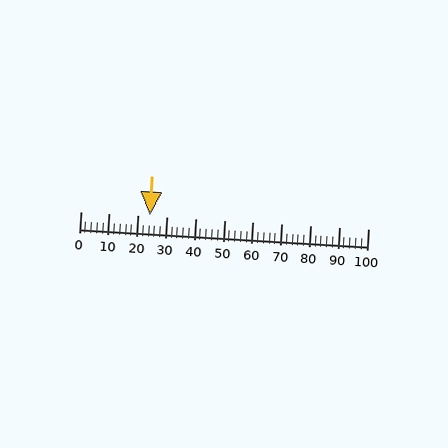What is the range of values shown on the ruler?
The ruler shows values from 0 to 100.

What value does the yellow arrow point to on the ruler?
The yellow arrow points to approximately 24.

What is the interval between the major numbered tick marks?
The major tick marks are spaced 10 units apart.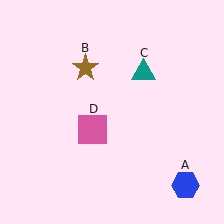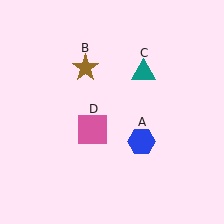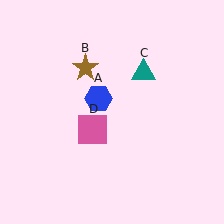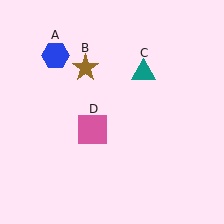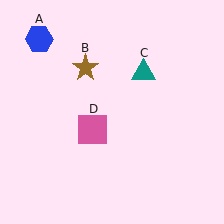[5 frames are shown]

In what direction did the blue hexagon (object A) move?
The blue hexagon (object A) moved up and to the left.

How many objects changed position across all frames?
1 object changed position: blue hexagon (object A).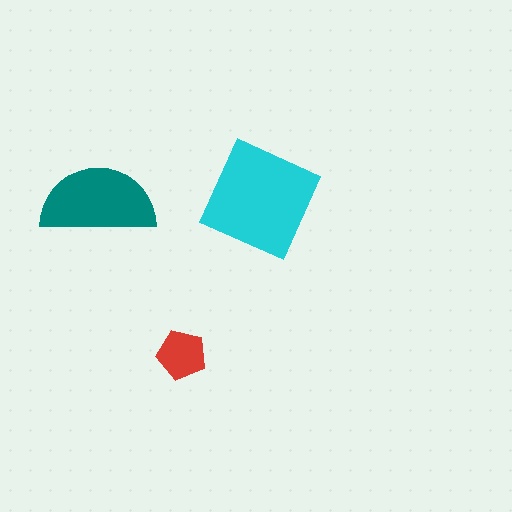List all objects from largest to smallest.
The cyan diamond, the teal semicircle, the red pentagon.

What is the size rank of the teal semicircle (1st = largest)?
2nd.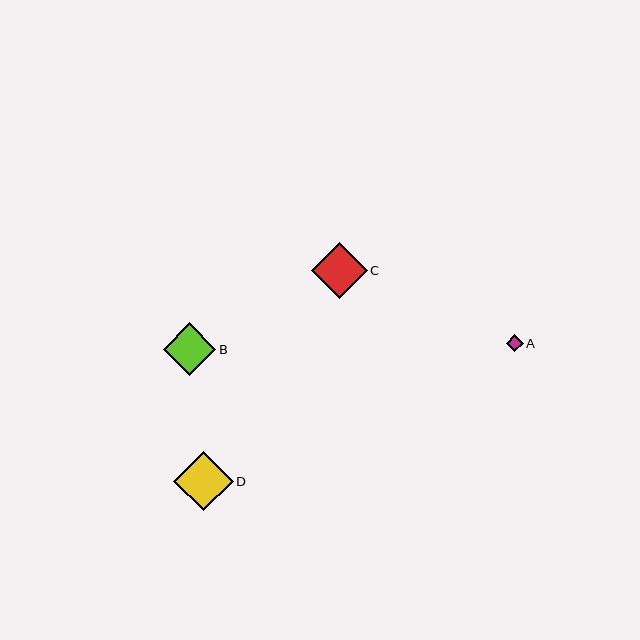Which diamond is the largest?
Diamond D is the largest with a size of approximately 59 pixels.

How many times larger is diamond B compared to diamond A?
Diamond B is approximately 3.1 times the size of diamond A.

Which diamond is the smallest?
Diamond A is the smallest with a size of approximately 17 pixels.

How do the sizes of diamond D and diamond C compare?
Diamond D and diamond C are approximately the same size.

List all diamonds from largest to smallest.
From largest to smallest: D, C, B, A.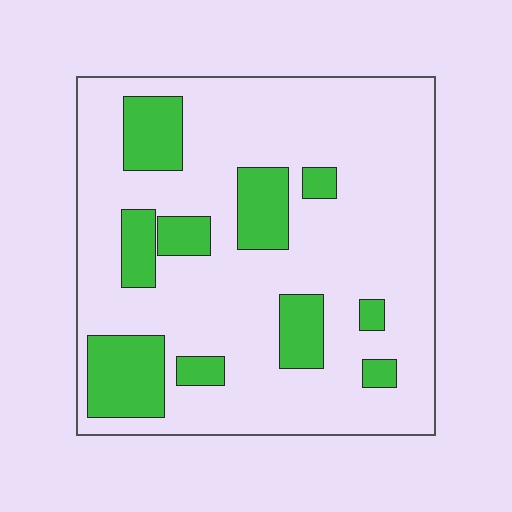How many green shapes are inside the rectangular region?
10.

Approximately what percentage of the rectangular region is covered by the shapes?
Approximately 20%.